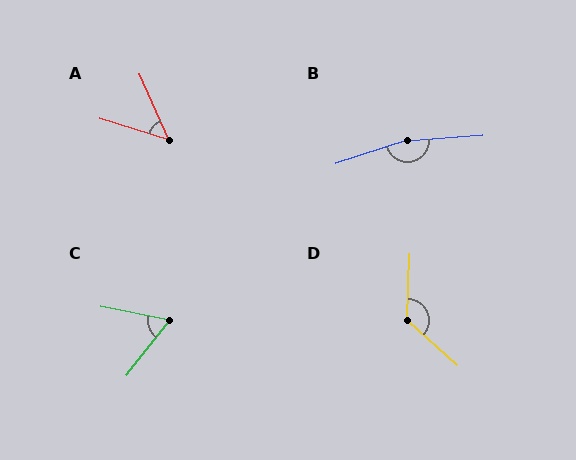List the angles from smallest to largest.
A (49°), C (63°), D (130°), B (165°).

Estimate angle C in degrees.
Approximately 63 degrees.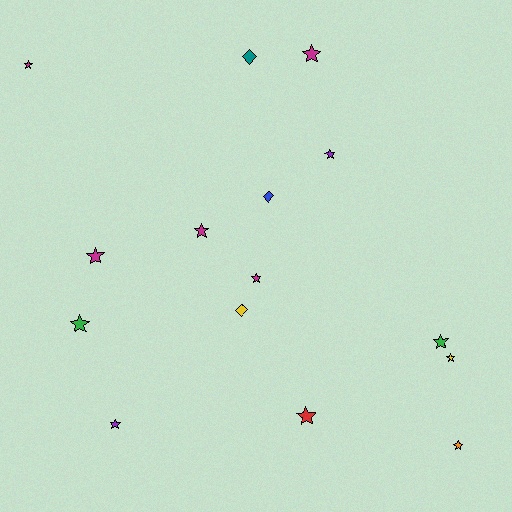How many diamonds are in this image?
There are 3 diamonds.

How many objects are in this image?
There are 15 objects.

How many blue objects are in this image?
There is 1 blue object.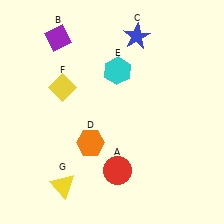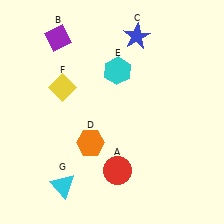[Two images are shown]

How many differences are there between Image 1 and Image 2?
There is 1 difference between the two images.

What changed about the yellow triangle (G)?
In Image 1, G is yellow. In Image 2, it changed to cyan.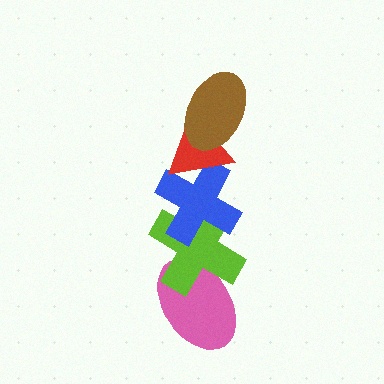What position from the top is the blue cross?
The blue cross is 3rd from the top.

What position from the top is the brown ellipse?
The brown ellipse is 1st from the top.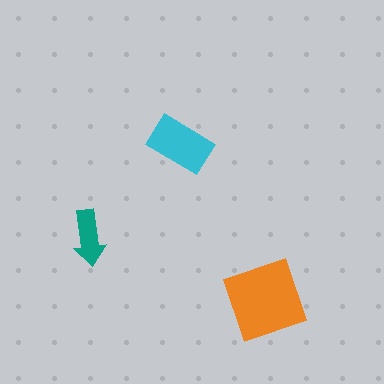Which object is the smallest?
The teal arrow.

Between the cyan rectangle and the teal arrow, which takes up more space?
The cyan rectangle.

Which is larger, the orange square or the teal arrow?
The orange square.